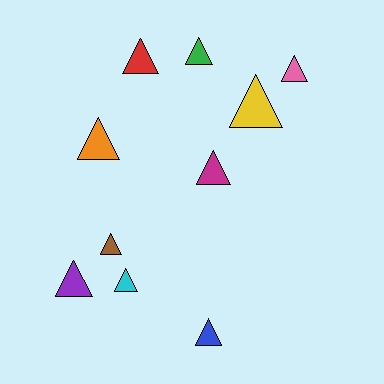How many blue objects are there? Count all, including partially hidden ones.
There is 1 blue object.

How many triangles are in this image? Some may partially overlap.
There are 10 triangles.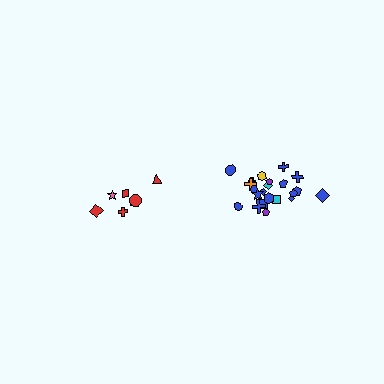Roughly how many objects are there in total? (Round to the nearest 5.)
Roughly 30 objects in total.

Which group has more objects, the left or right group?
The right group.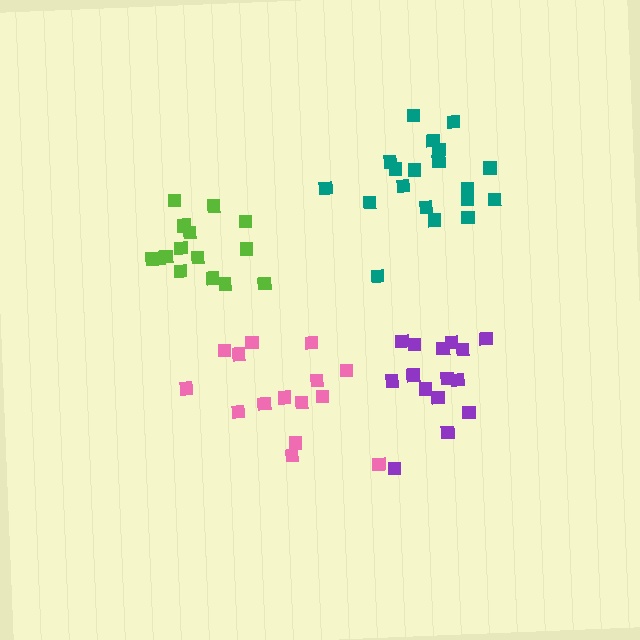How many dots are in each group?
Group 1: 15 dots, Group 2: 15 dots, Group 3: 15 dots, Group 4: 19 dots (64 total).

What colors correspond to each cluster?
The clusters are colored: purple, pink, lime, teal.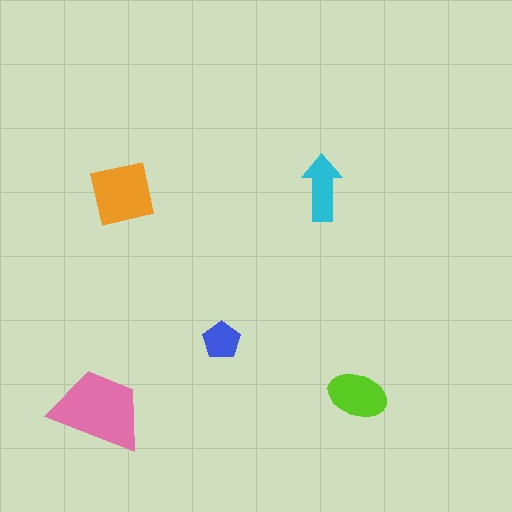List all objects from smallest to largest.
The blue pentagon, the cyan arrow, the lime ellipse, the orange square, the pink trapezoid.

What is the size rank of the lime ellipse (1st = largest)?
3rd.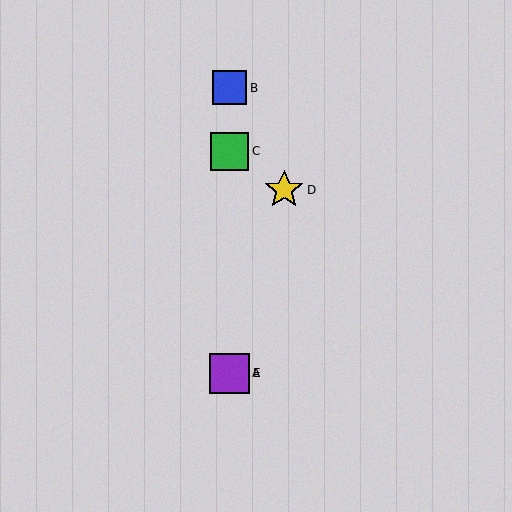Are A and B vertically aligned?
Yes, both are at x≈230.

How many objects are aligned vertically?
4 objects (A, B, C, E) are aligned vertically.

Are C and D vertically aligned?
No, C is at x≈230 and D is at x≈284.